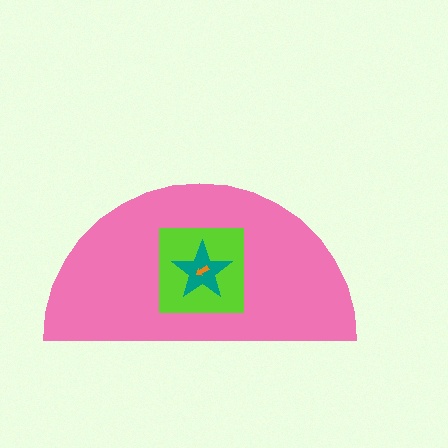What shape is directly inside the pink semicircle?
The lime square.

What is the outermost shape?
The pink semicircle.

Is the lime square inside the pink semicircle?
Yes.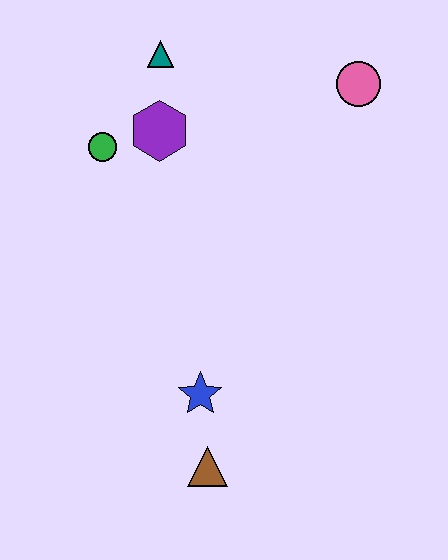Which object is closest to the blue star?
The brown triangle is closest to the blue star.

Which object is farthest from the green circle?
The brown triangle is farthest from the green circle.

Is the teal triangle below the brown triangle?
No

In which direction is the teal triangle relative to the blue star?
The teal triangle is above the blue star.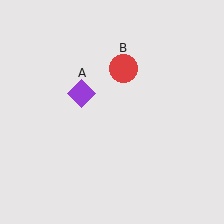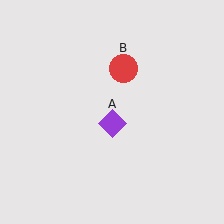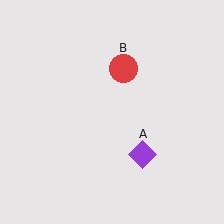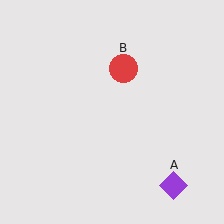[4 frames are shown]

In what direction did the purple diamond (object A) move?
The purple diamond (object A) moved down and to the right.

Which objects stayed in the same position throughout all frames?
Red circle (object B) remained stationary.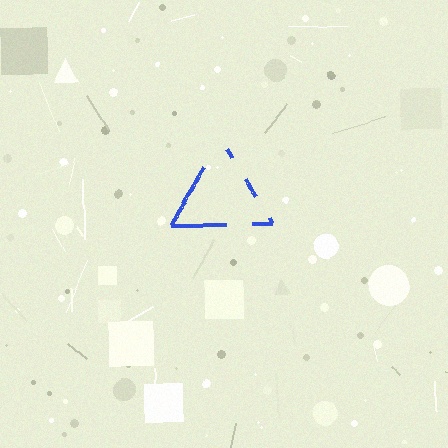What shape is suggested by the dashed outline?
The dashed outline suggests a triangle.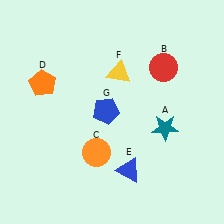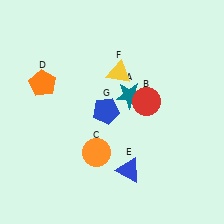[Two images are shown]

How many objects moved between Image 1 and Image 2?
2 objects moved between the two images.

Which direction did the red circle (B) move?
The red circle (B) moved down.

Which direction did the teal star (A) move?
The teal star (A) moved left.